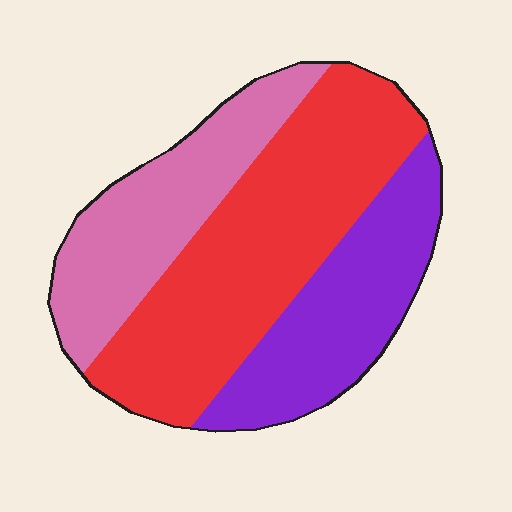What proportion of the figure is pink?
Pink covers 27% of the figure.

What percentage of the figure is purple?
Purple covers around 25% of the figure.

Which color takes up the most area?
Red, at roughly 45%.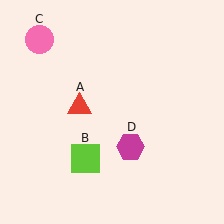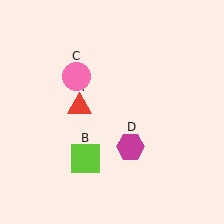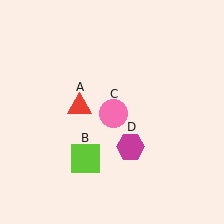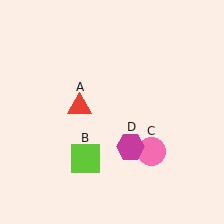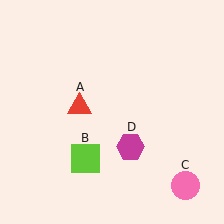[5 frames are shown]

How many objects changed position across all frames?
1 object changed position: pink circle (object C).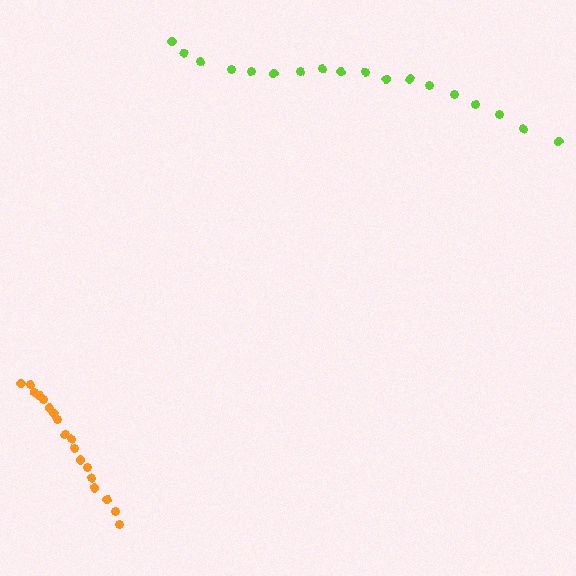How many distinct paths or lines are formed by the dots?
There are 2 distinct paths.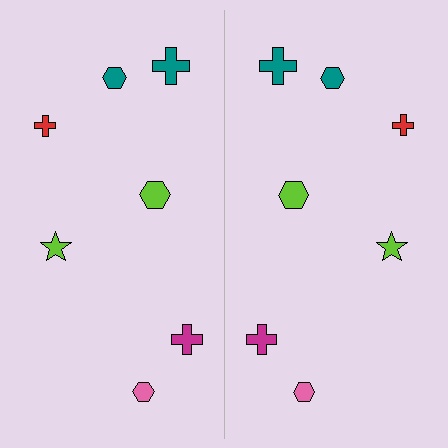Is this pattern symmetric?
Yes, this pattern has bilateral (reflection) symmetry.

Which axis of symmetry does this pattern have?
The pattern has a vertical axis of symmetry running through the center of the image.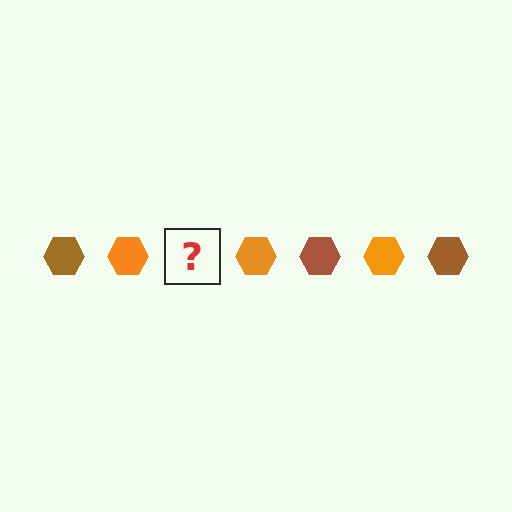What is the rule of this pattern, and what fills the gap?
The rule is that the pattern cycles through brown, orange hexagons. The gap should be filled with a brown hexagon.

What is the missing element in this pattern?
The missing element is a brown hexagon.